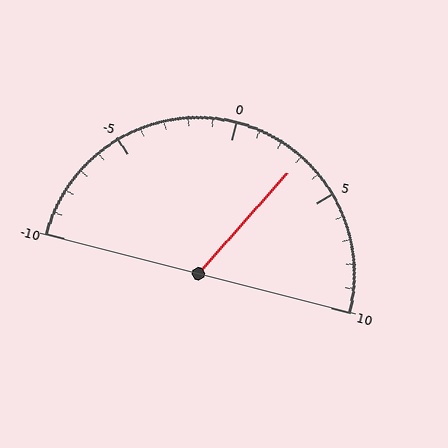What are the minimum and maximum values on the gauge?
The gauge ranges from -10 to 10.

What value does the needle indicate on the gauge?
The needle indicates approximately 3.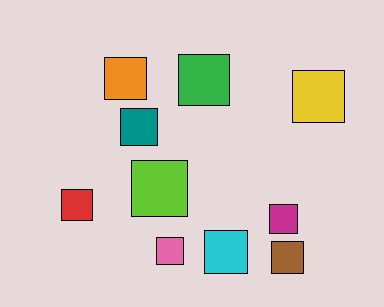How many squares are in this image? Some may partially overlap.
There are 10 squares.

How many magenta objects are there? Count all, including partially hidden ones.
There is 1 magenta object.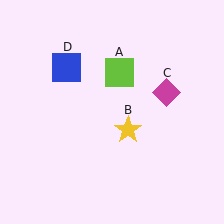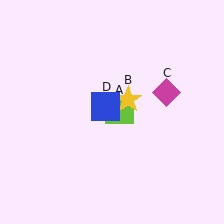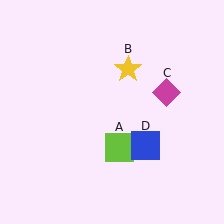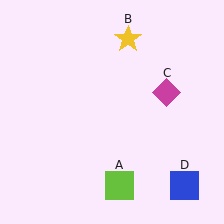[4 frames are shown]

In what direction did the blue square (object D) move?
The blue square (object D) moved down and to the right.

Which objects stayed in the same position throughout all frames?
Magenta diamond (object C) remained stationary.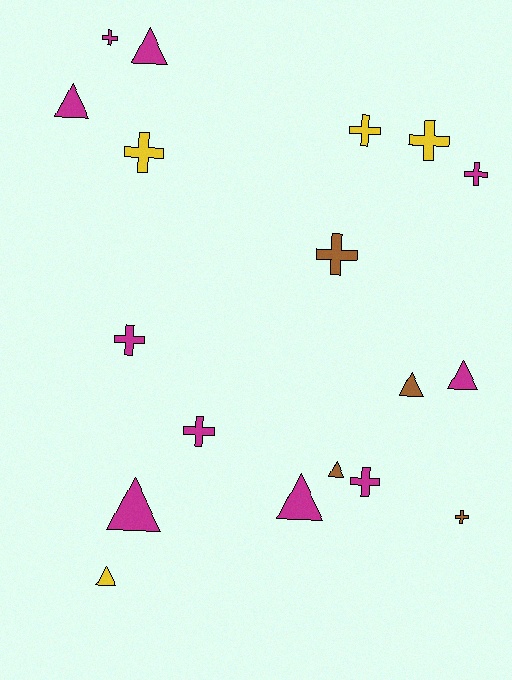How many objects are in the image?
There are 18 objects.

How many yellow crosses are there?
There are 3 yellow crosses.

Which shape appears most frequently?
Cross, with 10 objects.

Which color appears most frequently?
Magenta, with 10 objects.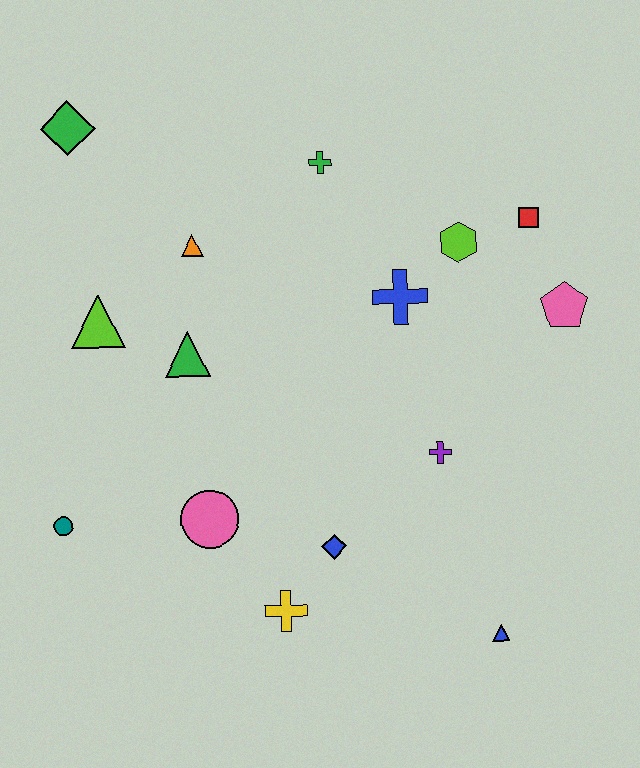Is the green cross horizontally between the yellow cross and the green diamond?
No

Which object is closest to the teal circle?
The pink circle is closest to the teal circle.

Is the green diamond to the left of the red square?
Yes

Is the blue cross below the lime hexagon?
Yes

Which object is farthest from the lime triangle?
The blue triangle is farthest from the lime triangle.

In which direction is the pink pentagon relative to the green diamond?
The pink pentagon is to the right of the green diamond.